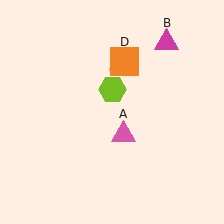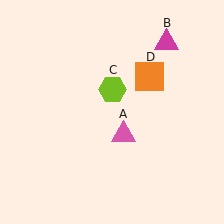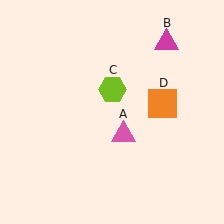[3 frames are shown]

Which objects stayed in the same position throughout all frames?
Pink triangle (object A) and magenta triangle (object B) and lime hexagon (object C) remained stationary.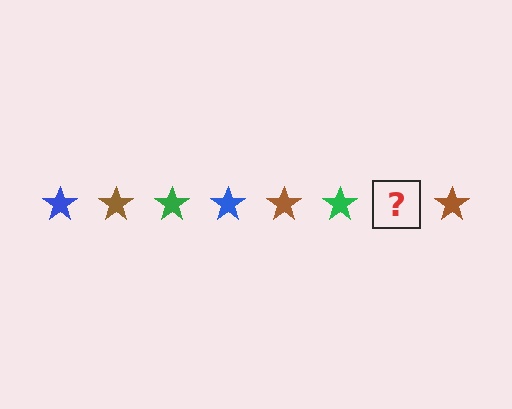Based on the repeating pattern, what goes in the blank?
The blank should be a blue star.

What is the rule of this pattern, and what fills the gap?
The rule is that the pattern cycles through blue, brown, green stars. The gap should be filled with a blue star.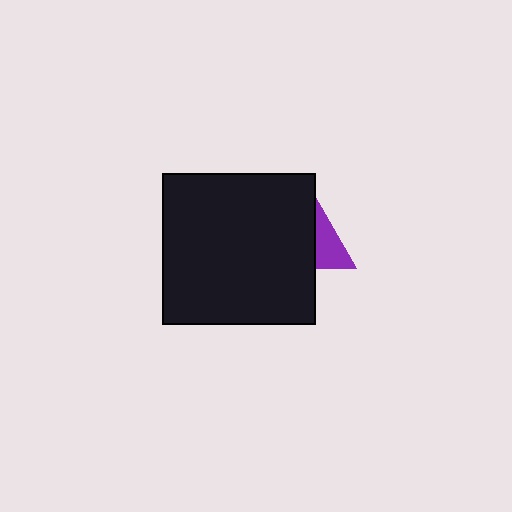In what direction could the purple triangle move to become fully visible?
The purple triangle could move right. That would shift it out from behind the black rectangle entirely.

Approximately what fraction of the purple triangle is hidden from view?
Roughly 66% of the purple triangle is hidden behind the black rectangle.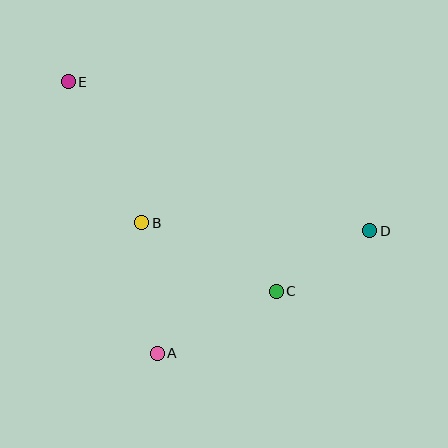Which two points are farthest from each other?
Points D and E are farthest from each other.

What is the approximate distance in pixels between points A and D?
The distance between A and D is approximately 246 pixels.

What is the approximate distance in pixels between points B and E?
The distance between B and E is approximately 159 pixels.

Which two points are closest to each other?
Points C and D are closest to each other.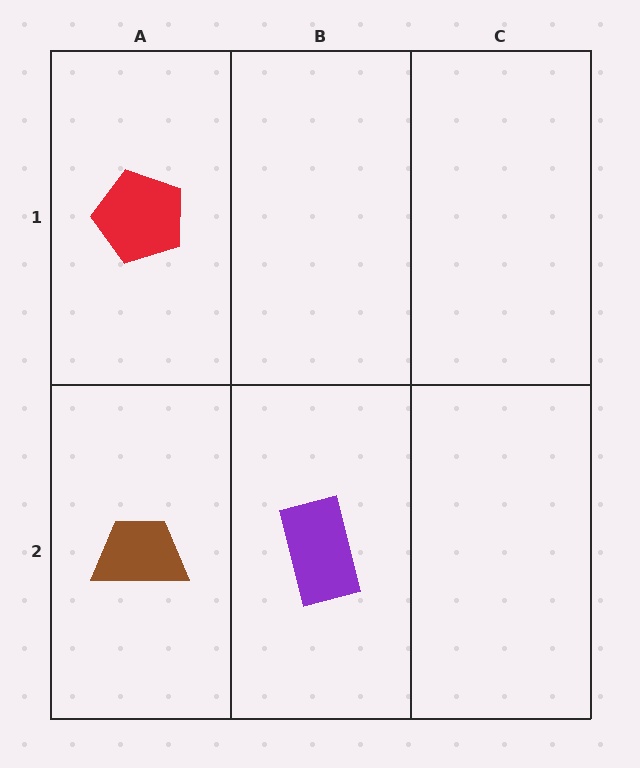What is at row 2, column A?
A brown trapezoid.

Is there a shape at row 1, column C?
No, that cell is empty.